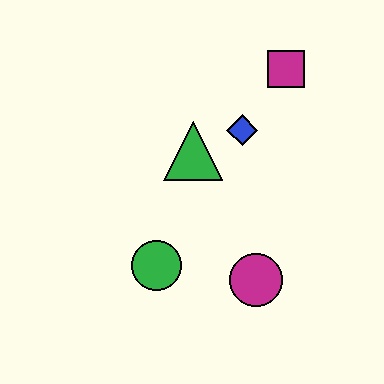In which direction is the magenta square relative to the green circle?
The magenta square is above the green circle.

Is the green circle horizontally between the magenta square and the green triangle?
No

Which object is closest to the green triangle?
The blue diamond is closest to the green triangle.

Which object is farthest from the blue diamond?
The green circle is farthest from the blue diamond.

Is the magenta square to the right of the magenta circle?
Yes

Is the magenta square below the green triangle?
No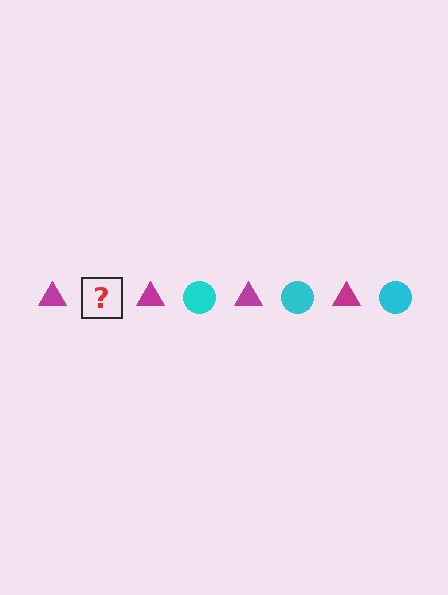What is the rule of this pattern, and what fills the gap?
The rule is that the pattern alternates between magenta triangle and cyan circle. The gap should be filled with a cyan circle.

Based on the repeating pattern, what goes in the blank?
The blank should be a cyan circle.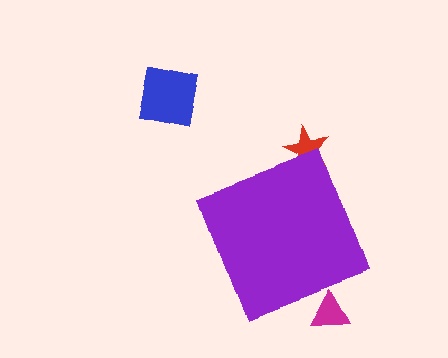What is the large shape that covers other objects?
A purple diamond.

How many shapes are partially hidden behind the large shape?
2 shapes are partially hidden.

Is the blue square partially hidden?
No, the blue square is fully visible.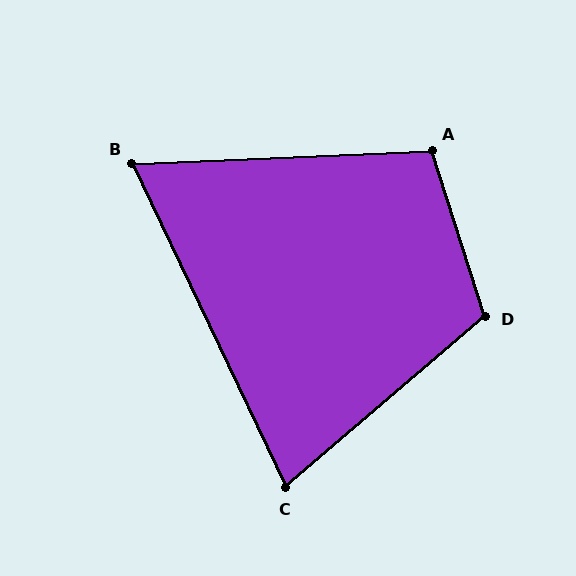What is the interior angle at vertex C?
Approximately 75 degrees (acute).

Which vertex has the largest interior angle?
D, at approximately 113 degrees.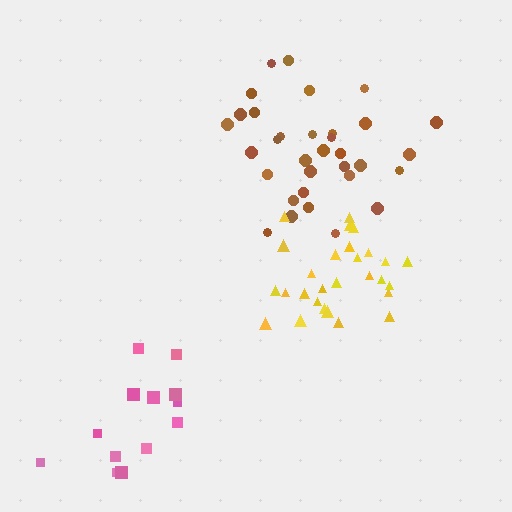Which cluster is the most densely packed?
Brown.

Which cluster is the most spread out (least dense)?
Pink.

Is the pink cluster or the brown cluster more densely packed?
Brown.